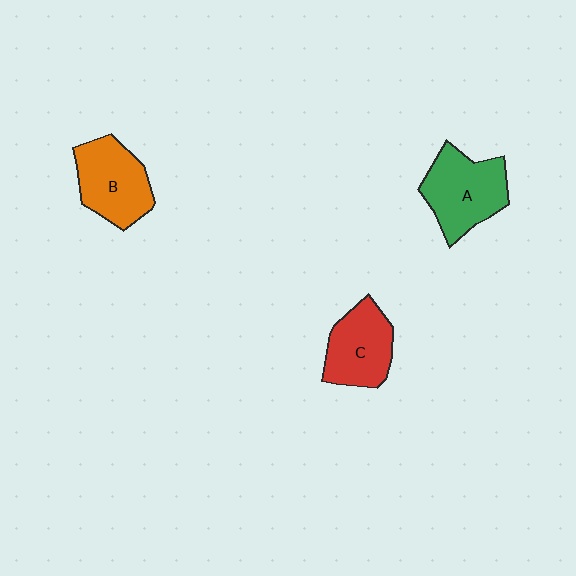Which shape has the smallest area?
Shape C (red).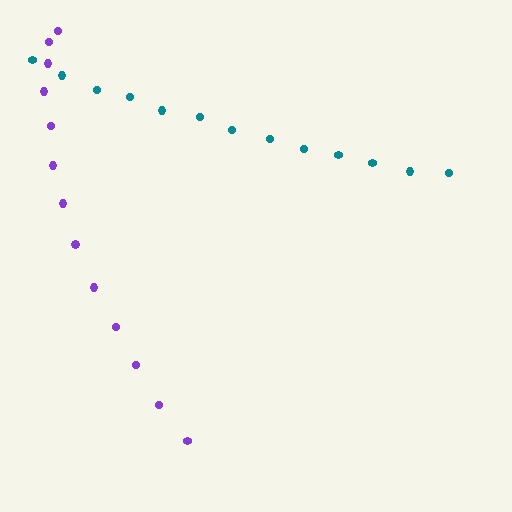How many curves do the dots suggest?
There are 2 distinct paths.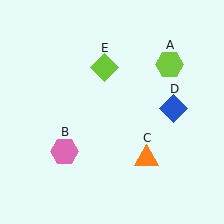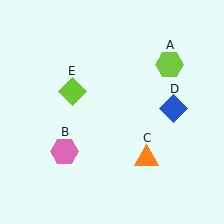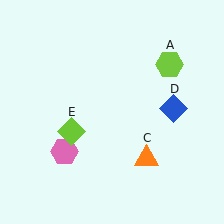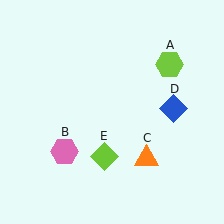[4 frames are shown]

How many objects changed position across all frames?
1 object changed position: lime diamond (object E).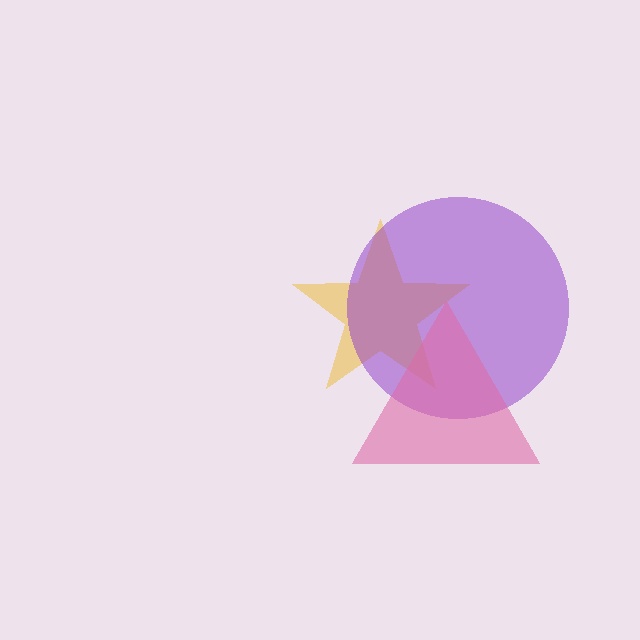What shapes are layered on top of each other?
The layered shapes are: a yellow star, a purple circle, a pink triangle.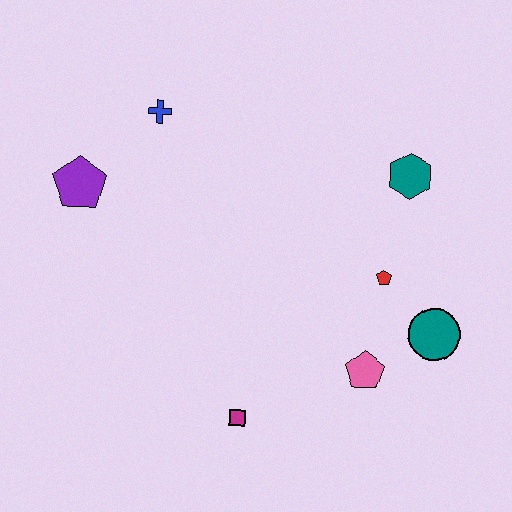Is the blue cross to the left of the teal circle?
Yes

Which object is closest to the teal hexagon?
The red pentagon is closest to the teal hexagon.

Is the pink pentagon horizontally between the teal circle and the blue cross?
Yes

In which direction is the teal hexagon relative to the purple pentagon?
The teal hexagon is to the right of the purple pentagon.